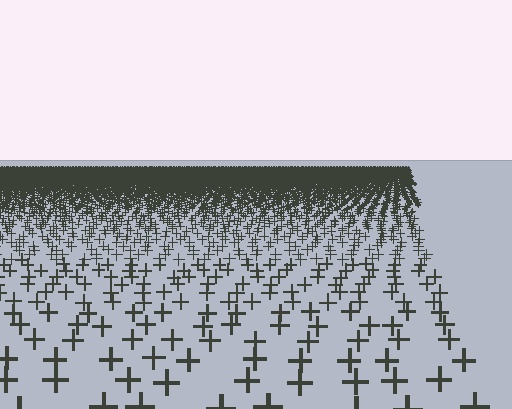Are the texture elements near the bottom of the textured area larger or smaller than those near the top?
Larger. Near the bottom, elements are closer to the viewer and appear at a bigger on-screen size.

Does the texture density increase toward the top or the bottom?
Density increases toward the top.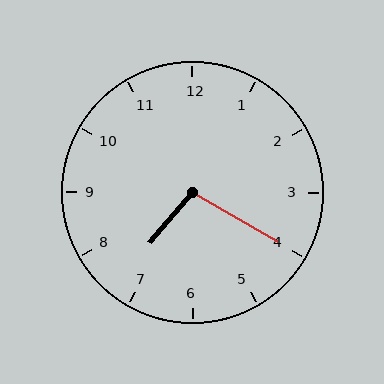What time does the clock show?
7:20.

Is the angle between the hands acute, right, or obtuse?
It is obtuse.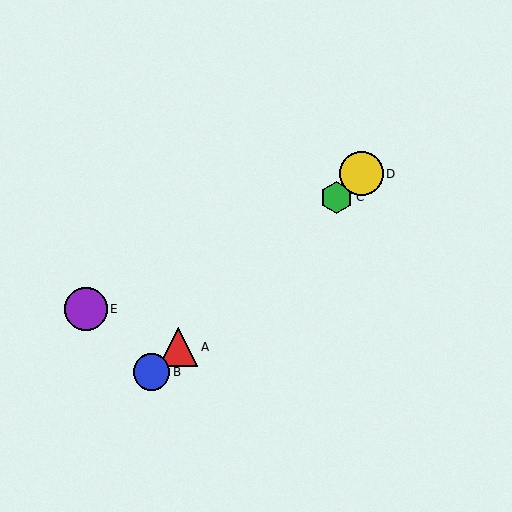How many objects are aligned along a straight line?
4 objects (A, B, C, D) are aligned along a straight line.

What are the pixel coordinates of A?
Object A is at (178, 347).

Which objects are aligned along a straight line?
Objects A, B, C, D are aligned along a straight line.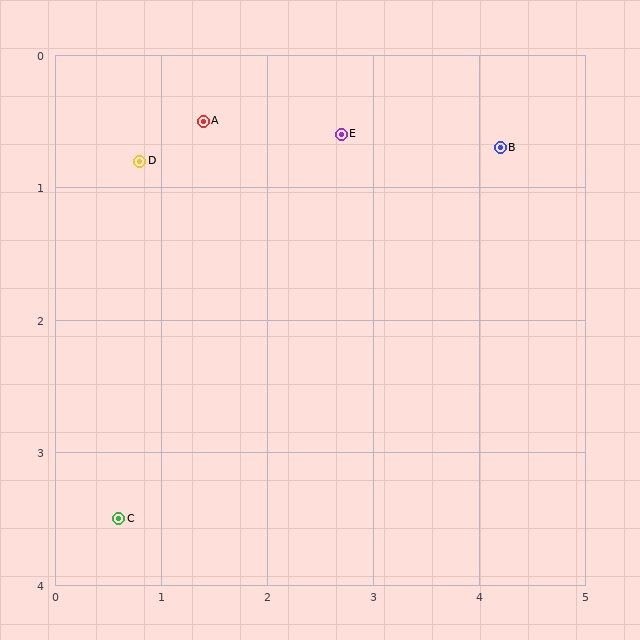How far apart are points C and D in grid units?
Points C and D are about 2.7 grid units apart.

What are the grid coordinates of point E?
Point E is at approximately (2.7, 0.6).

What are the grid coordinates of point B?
Point B is at approximately (4.2, 0.7).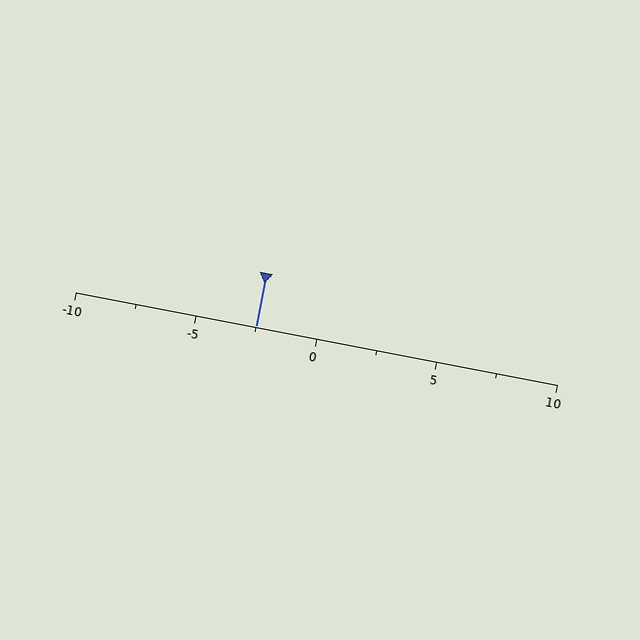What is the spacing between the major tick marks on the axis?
The major ticks are spaced 5 apart.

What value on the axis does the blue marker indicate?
The marker indicates approximately -2.5.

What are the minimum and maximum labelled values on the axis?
The axis runs from -10 to 10.